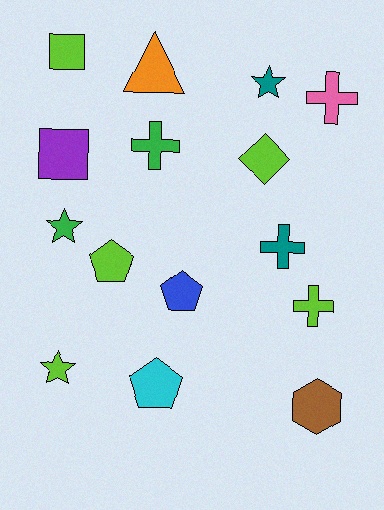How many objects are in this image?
There are 15 objects.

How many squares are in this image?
There are 2 squares.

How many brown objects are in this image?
There is 1 brown object.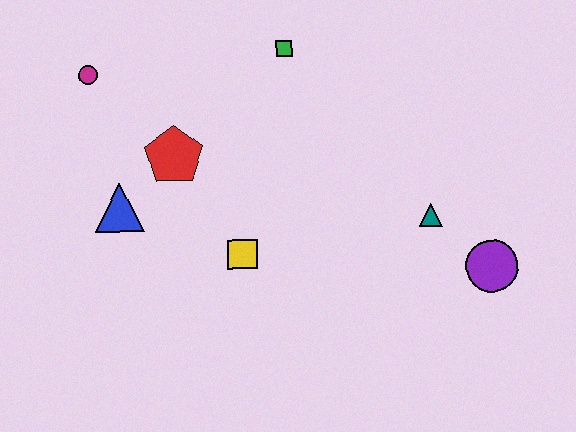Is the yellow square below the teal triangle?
Yes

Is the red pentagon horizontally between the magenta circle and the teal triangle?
Yes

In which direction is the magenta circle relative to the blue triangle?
The magenta circle is above the blue triangle.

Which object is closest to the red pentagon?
The blue triangle is closest to the red pentagon.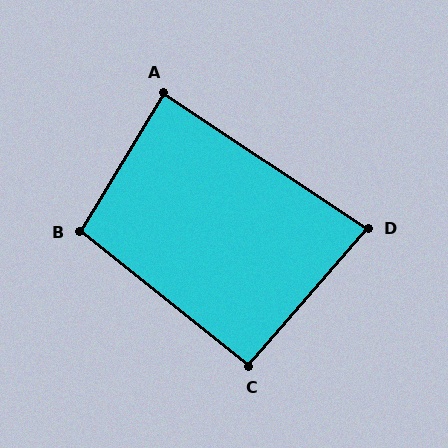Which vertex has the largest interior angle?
B, at approximately 98 degrees.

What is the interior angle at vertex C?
Approximately 92 degrees (approximately right).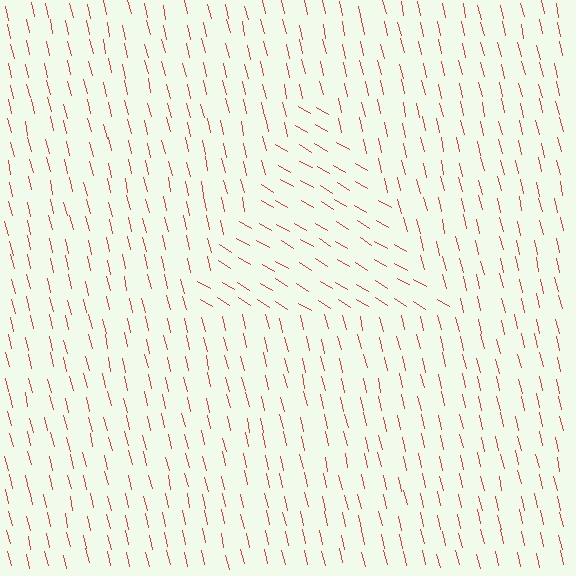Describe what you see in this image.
The image is filled with small red line segments. A triangle region in the image has lines oriented differently from the surrounding lines, creating a visible texture boundary.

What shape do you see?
I see a triangle.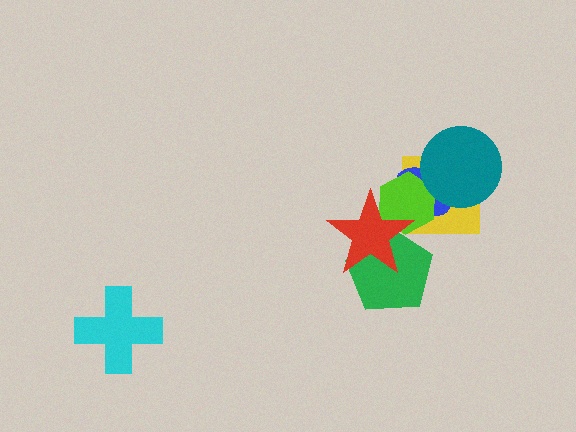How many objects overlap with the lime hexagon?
3 objects overlap with the lime hexagon.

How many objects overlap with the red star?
3 objects overlap with the red star.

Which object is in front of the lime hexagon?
The red star is in front of the lime hexagon.